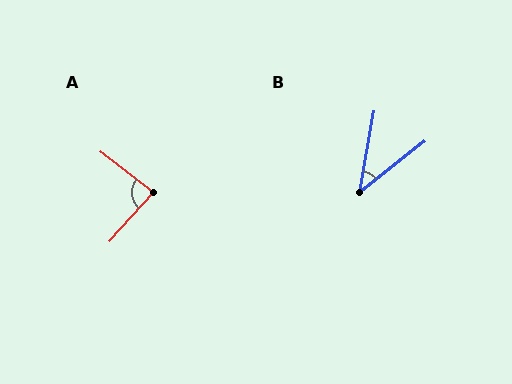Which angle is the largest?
A, at approximately 86 degrees.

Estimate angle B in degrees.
Approximately 41 degrees.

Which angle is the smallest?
B, at approximately 41 degrees.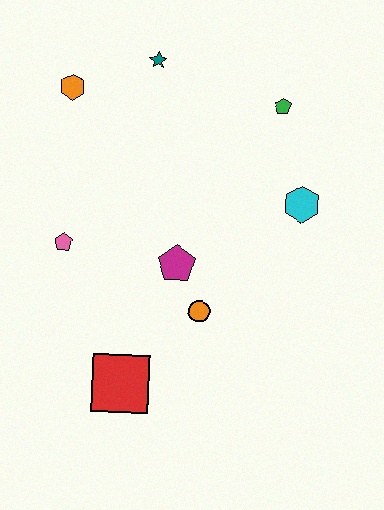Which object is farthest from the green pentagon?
The red square is farthest from the green pentagon.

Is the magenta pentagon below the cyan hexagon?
Yes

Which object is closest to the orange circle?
The magenta pentagon is closest to the orange circle.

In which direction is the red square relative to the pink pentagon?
The red square is below the pink pentagon.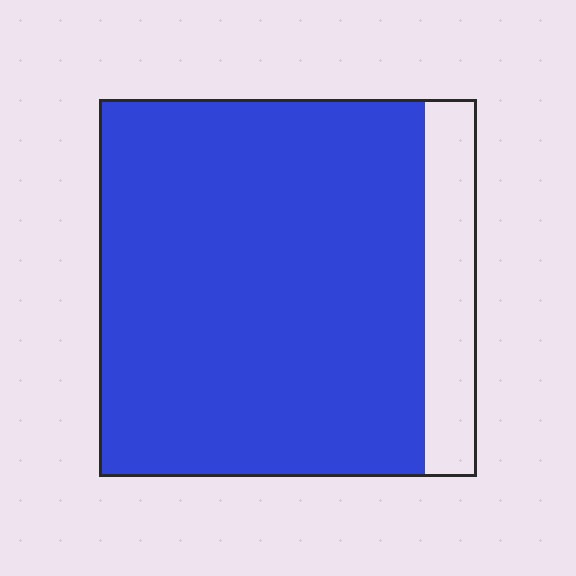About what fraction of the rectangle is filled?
About seven eighths (7/8).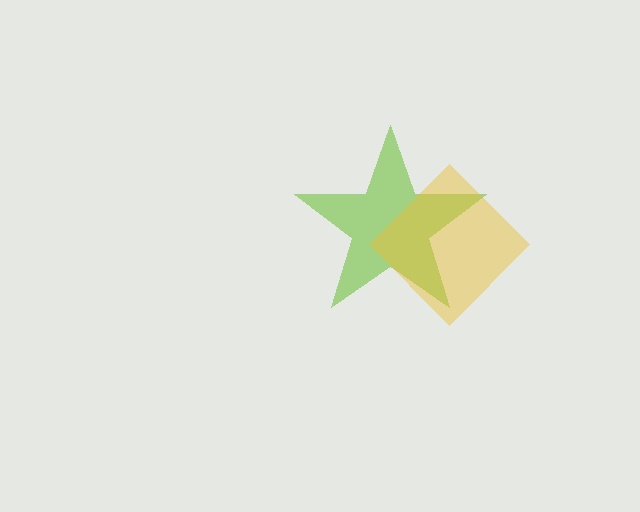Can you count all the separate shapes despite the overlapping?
Yes, there are 2 separate shapes.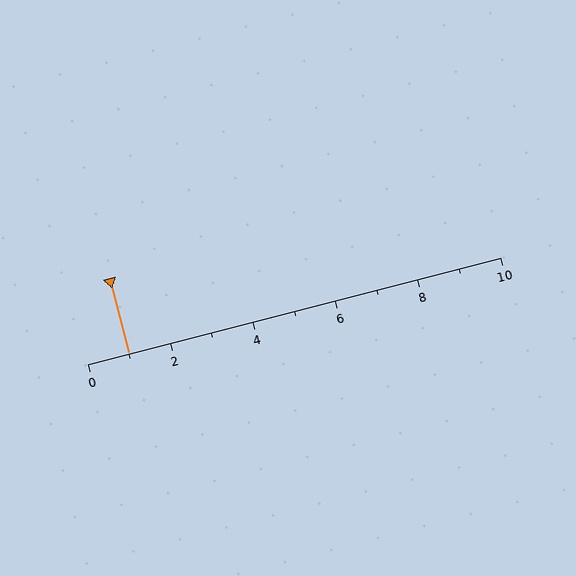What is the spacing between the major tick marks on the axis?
The major ticks are spaced 2 apart.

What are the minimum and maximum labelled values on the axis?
The axis runs from 0 to 10.